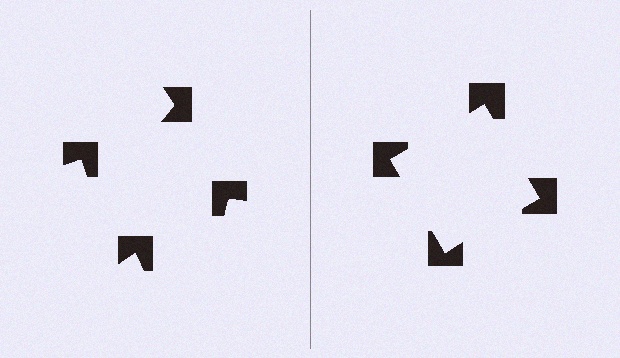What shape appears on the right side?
An illusory square.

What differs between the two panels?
The notched squares are positioned identically on both sides; only the wedge orientations differ. On the right they align to a square; on the left they are misaligned.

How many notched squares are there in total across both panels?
8 — 4 on each side.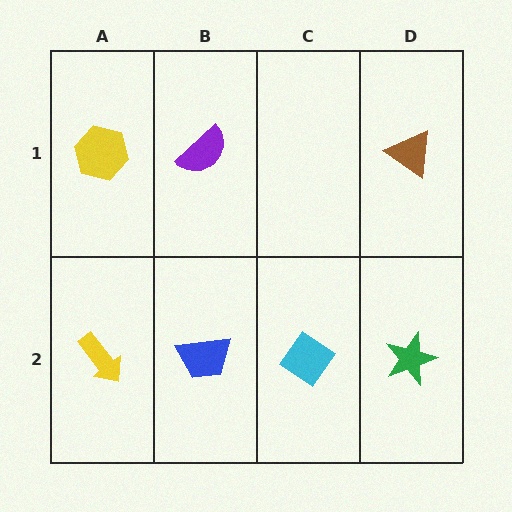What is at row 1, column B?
A purple semicircle.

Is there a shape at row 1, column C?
No, that cell is empty.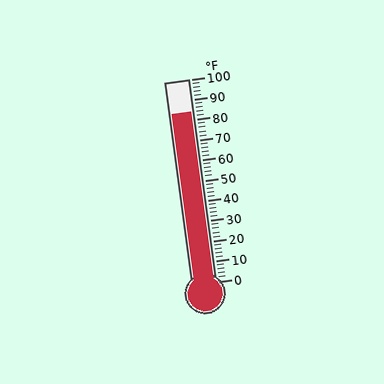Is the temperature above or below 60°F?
The temperature is above 60°F.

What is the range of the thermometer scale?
The thermometer scale ranges from 0°F to 100°F.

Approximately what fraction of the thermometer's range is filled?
The thermometer is filled to approximately 85% of its range.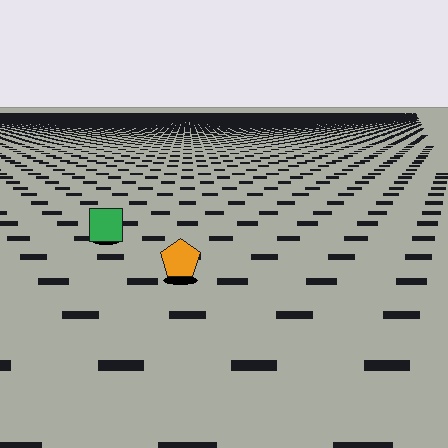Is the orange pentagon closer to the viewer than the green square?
Yes. The orange pentagon is closer — you can tell from the texture gradient: the ground texture is coarser near it.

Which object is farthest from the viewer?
The green square is farthest from the viewer. It appears smaller and the ground texture around it is denser.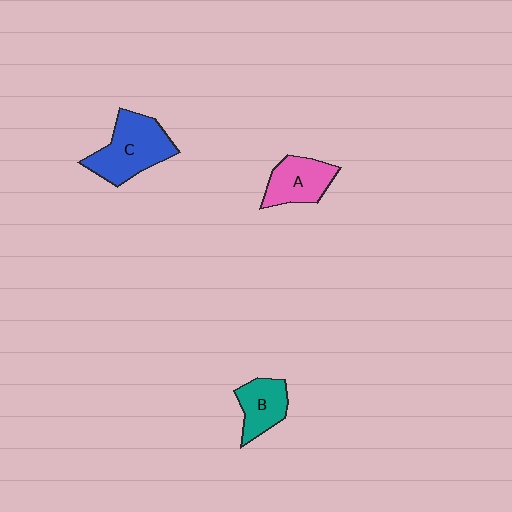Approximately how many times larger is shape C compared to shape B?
Approximately 1.6 times.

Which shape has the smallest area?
Shape B (teal).